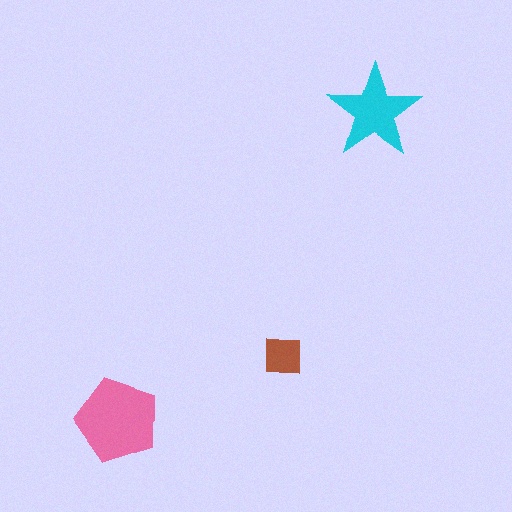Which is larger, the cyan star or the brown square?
The cyan star.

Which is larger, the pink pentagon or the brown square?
The pink pentagon.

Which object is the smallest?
The brown square.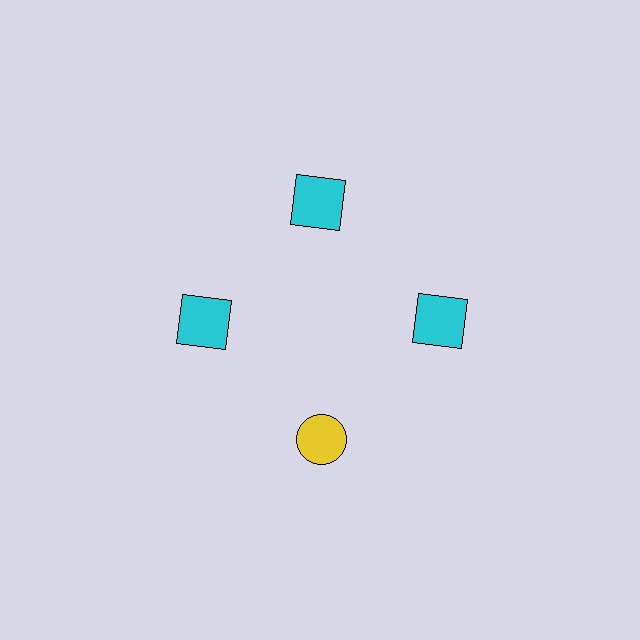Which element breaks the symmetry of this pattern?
The yellow circle at roughly the 6 o'clock position breaks the symmetry. All other shapes are cyan squares.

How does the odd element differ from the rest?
It differs in both color (yellow instead of cyan) and shape (circle instead of square).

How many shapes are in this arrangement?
There are 4 shapes arranged in a ring pattern.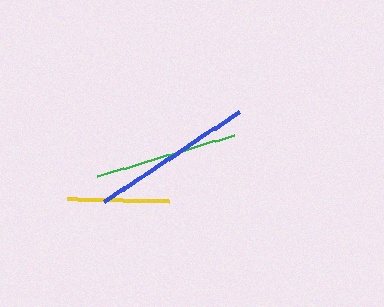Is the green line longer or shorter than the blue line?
The blue line is longer than the green line.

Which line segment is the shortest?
The yellow line is the shortest at approximately 101 pixels.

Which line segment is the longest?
The blue line is the longest at approximately 163 pixels.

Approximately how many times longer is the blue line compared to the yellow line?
The blue line is approximately 1.6 times the length of the yellow line.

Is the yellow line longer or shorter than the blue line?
The blue line is longer than the yellow line.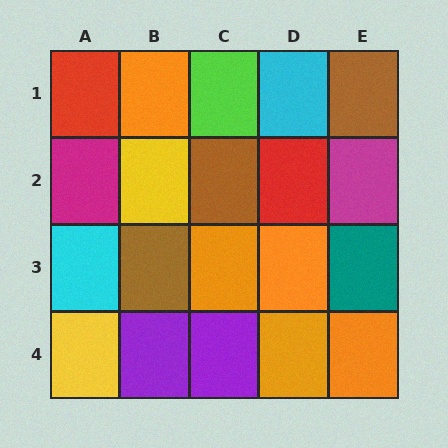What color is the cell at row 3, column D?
Orange.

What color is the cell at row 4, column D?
Orange.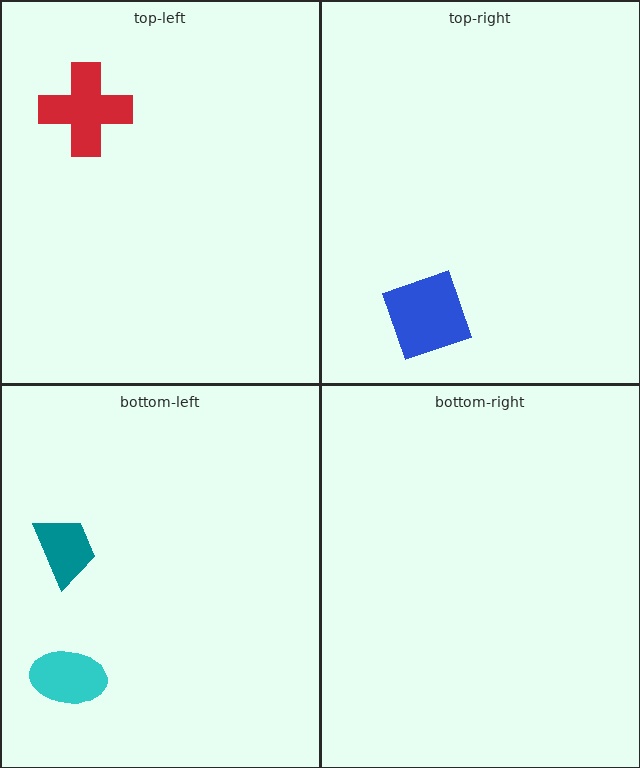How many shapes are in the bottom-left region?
2.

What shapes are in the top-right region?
The blue diamond.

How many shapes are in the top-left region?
1.